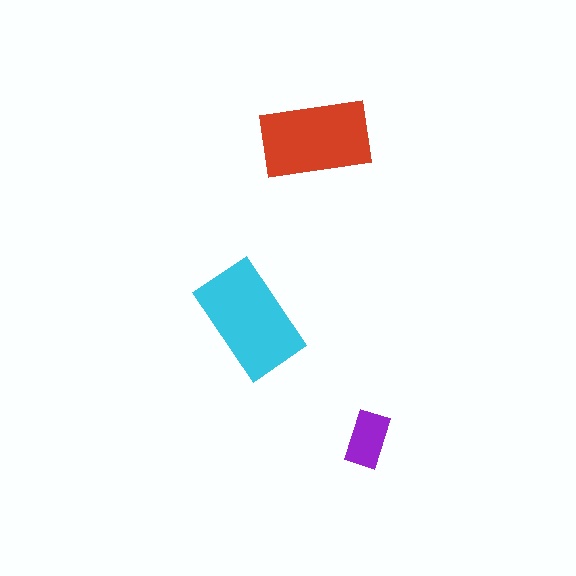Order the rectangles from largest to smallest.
the cyan one, the red one, the purple one.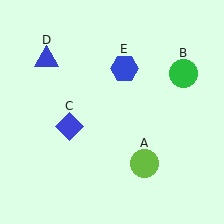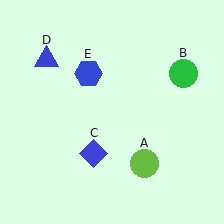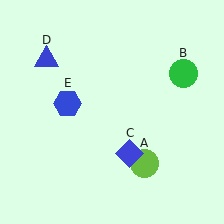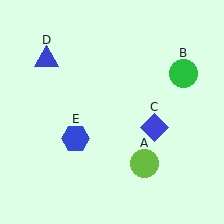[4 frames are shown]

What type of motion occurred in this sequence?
The blue diamond (object C), blue hexagon (object E) rotated counterclockwise around the center of the scene.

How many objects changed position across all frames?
2 objects changed position: blue diamond (object C), blue hexagon (object E).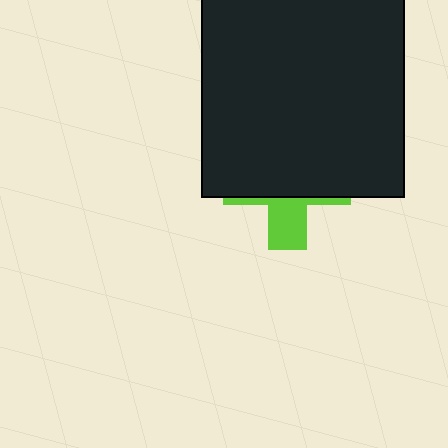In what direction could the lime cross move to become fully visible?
The lime cross could move down. That would shift it out from behind the black square entirely.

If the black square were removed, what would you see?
You would see the complete lime cross.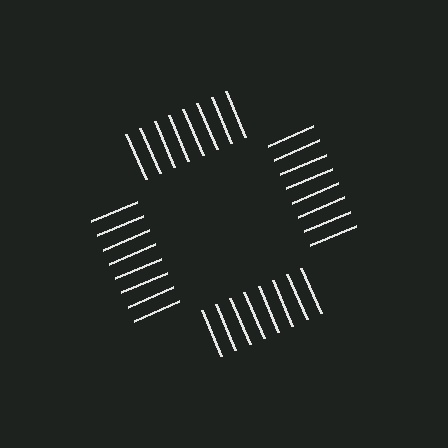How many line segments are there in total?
32 — 8 along each of the 4 edges.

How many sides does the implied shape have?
4 sides — the line-ends trace a square.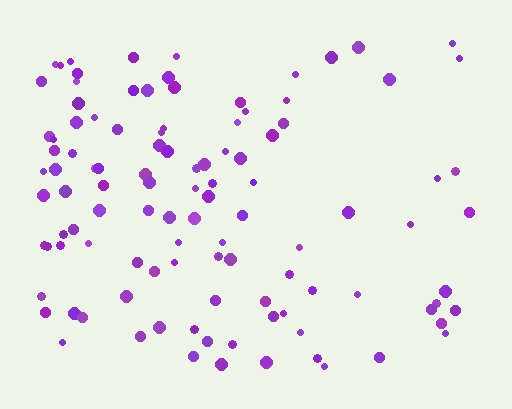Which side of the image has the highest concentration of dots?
The left.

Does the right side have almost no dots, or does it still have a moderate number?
Still a moderate number, just noticeably fewer than the left.